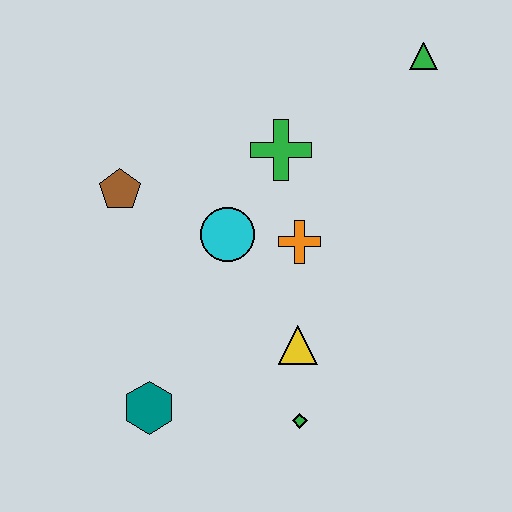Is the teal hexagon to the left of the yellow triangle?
Yes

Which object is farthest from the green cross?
The teal hexagon is farthest from the green cross.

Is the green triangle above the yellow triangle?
Yes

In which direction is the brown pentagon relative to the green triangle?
The brown pentagon is to the left of the green triangle.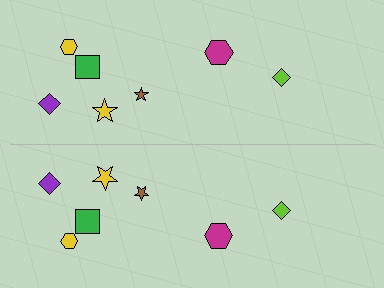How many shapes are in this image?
There are 14 shapes in this image.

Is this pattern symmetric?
Yes, this pattern has bilateral (reflection) symmetry.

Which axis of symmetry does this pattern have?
The pattern has a horizontal axis of symmetry running through the center of the image.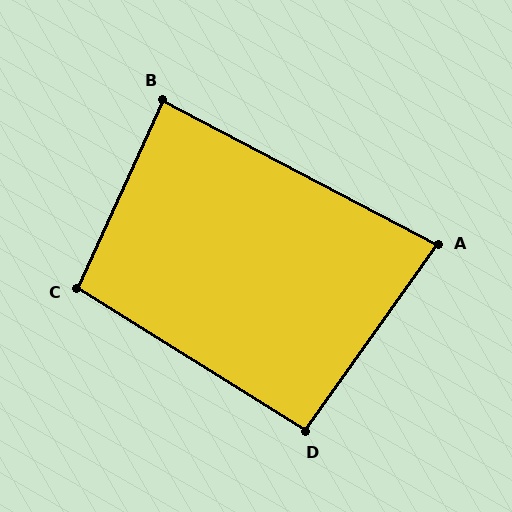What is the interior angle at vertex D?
Approximately 93 degrees (approximately right).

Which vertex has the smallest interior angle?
A, at approximately 82 degrees.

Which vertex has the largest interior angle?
C, at approximately 98 degrees.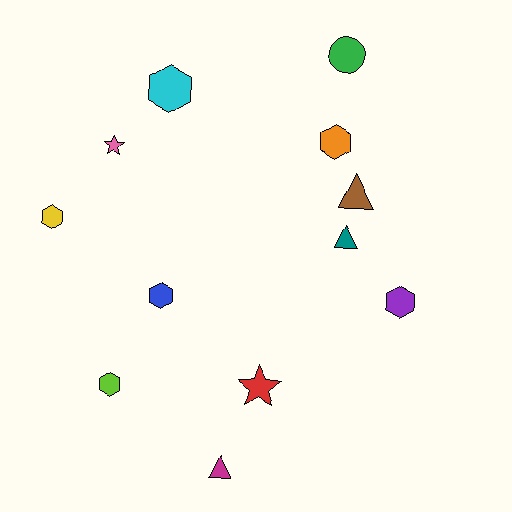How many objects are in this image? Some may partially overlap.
There are 12 objects.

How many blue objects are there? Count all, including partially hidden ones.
There is 1 blue object.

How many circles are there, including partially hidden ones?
There is 1 circle.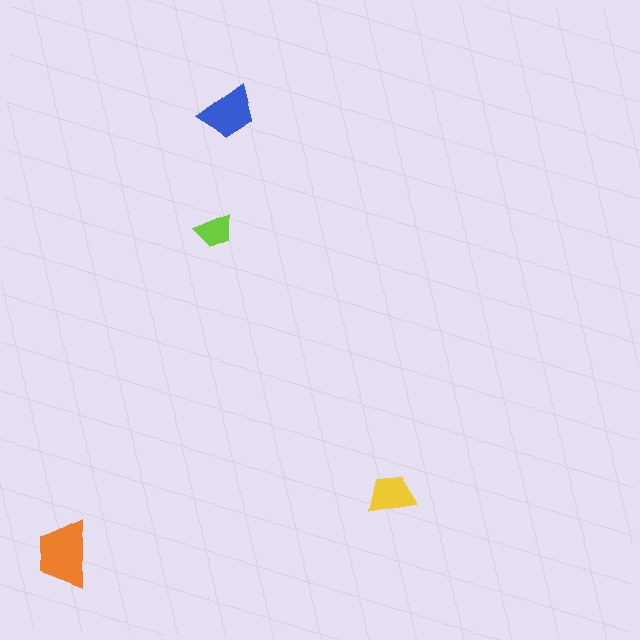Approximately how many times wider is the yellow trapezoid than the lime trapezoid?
About 1.5 times wider.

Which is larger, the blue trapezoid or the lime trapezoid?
The blue one.